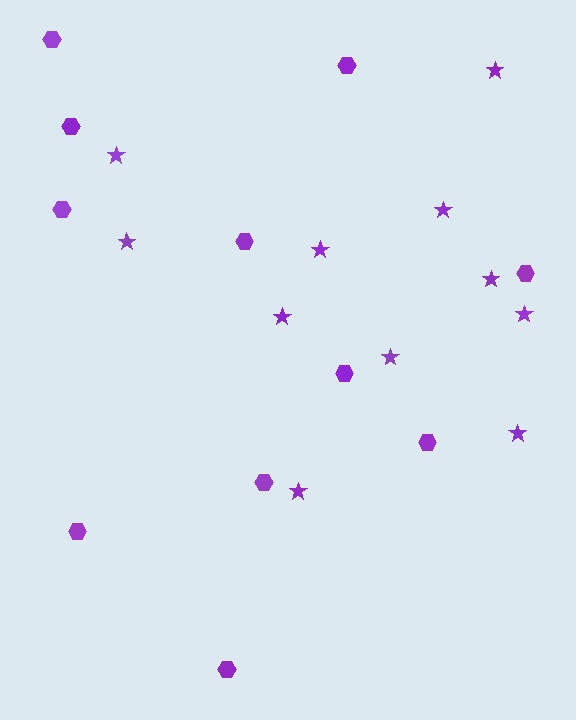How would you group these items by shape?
There are 2 groups: one group of hexagons (11) and one group of stars (11).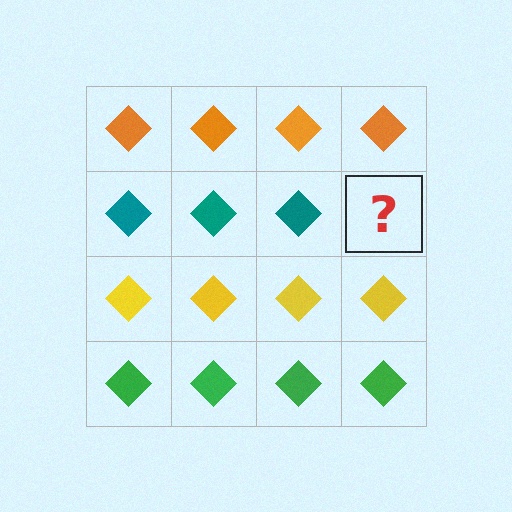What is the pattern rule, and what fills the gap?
The rule is that each row has a consistent color. The gap should be filled with a teal diamond.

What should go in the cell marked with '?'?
The missing cell should contain a teal diamond.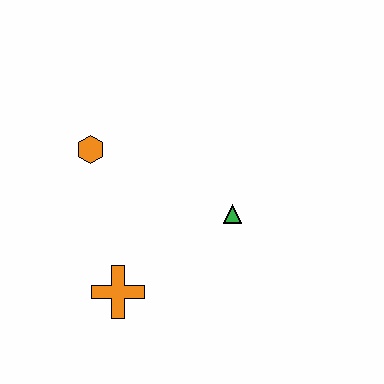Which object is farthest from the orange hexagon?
The green triangle is farthest from the orange hexagon.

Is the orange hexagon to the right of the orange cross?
No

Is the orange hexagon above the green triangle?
Yes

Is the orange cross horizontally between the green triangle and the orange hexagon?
Yes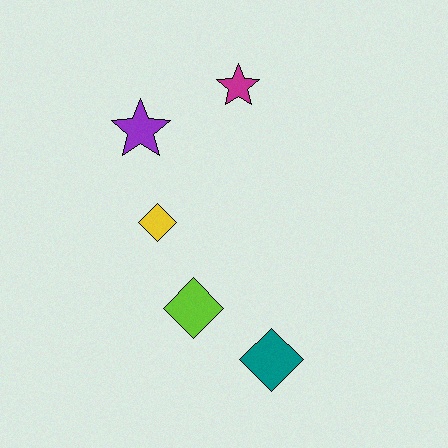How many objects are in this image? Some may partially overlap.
There are 5 objects.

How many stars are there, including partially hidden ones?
There are 2 stars.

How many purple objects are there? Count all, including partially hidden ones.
There is 1 purple object.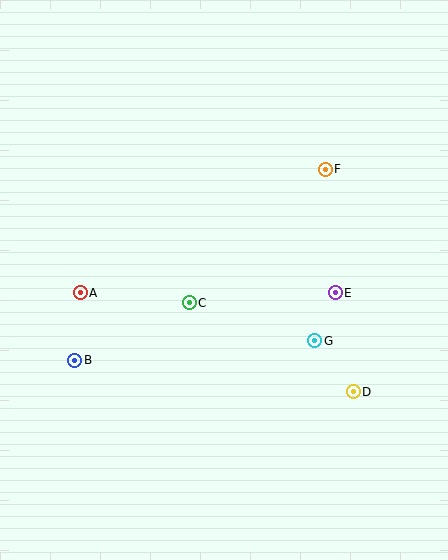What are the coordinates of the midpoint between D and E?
The midpoint between D and E is at (344, 342).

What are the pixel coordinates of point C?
Point C is at (189, 303).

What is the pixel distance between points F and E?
The distance between F and E is 124 pixels.